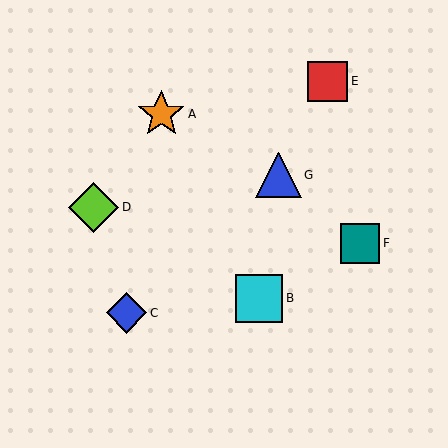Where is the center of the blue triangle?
The center of the blue triangle is at (278, 175).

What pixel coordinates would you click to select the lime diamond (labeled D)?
Click at (94, 208) to select the lime diamond D.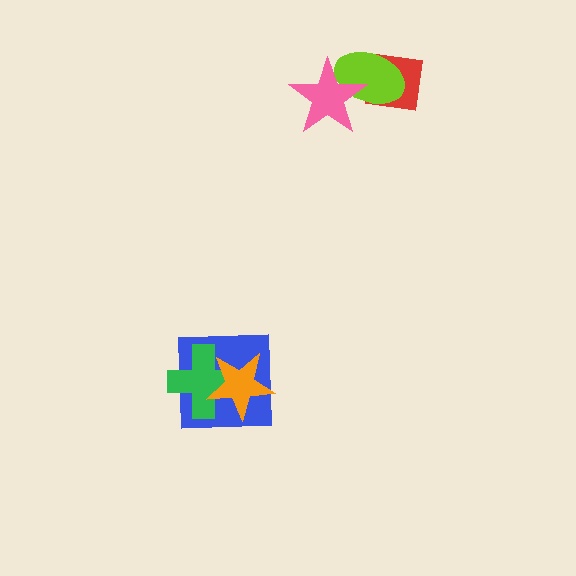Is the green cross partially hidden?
Yes, it is partially covered by another shape.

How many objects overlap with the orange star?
2 objects overlap with the orange star.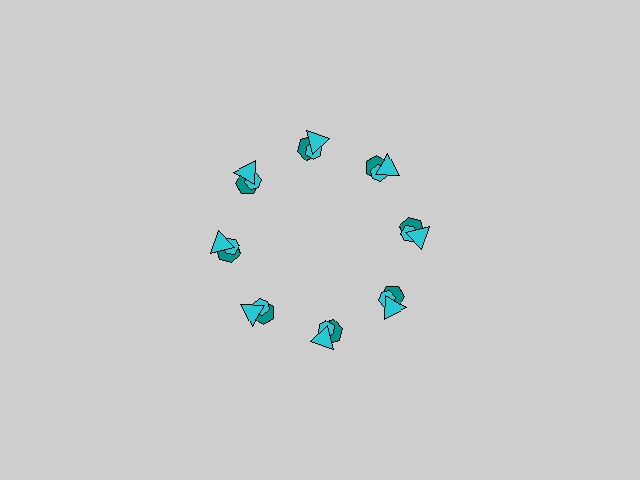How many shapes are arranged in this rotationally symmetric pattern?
There are 24 shapes, arranged in 8 groups of 3.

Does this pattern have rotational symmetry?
Yes, this pattern has 8-fold rotational symmetry. It looks the same after rotating 45 degrees around the center.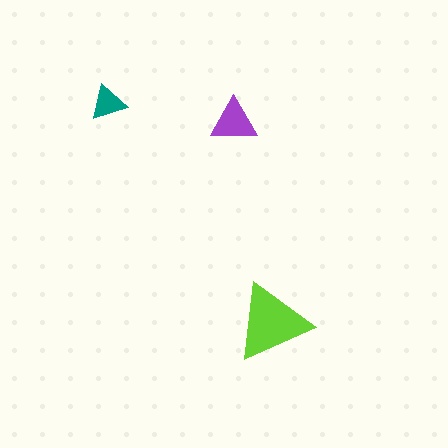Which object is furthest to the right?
The lime triangle is rightmost.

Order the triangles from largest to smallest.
the lime one, the purple one, the teal one.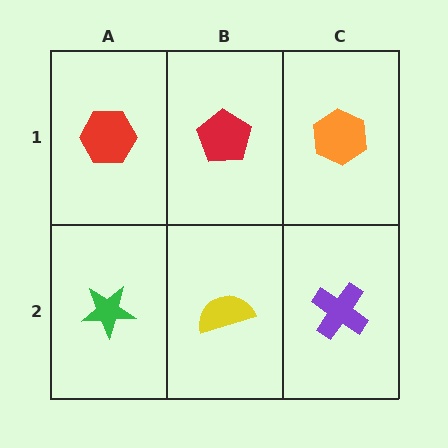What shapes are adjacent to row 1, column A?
A green star (row 2, column A), a red pentagon (row 1, column B).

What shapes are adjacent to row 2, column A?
A red hexagon (row 1, column A), a yellow semicircle (row 2, column B).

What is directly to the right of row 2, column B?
A purple cross.